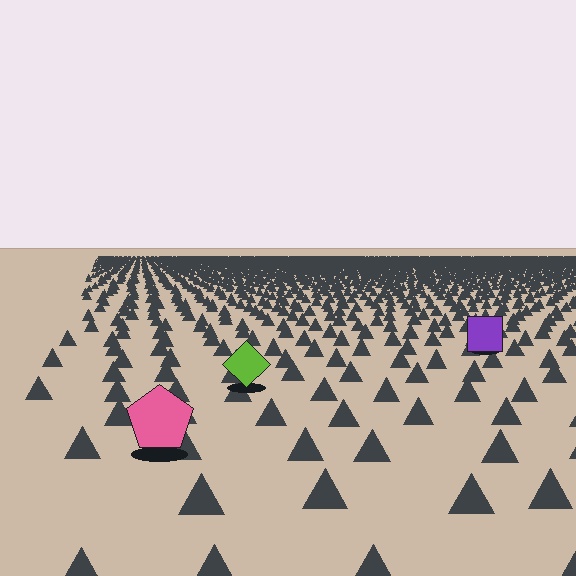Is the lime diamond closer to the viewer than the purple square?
Yes. The lime diamond is closer — you can tell from the texture gradient: the ground texture is coarser near it.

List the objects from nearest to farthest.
From nearest to farthest: the pink pentagon, the lime diamond, the purple square.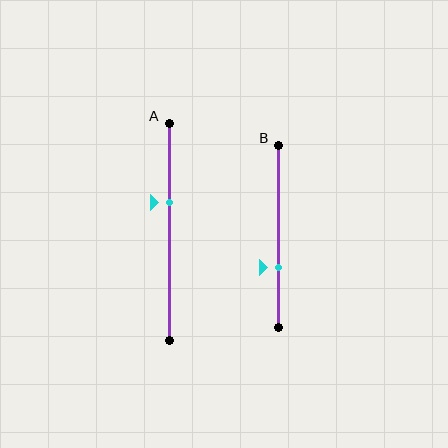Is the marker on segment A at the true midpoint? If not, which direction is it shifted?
No, the marker on segment A is shifted upward by about 14% of the segment length.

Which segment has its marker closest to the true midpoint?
Segment A has its marker closest to the true midpoint.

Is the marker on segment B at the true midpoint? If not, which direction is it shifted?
No, the marker on segment B is shifted downward by about 17% of the segment length.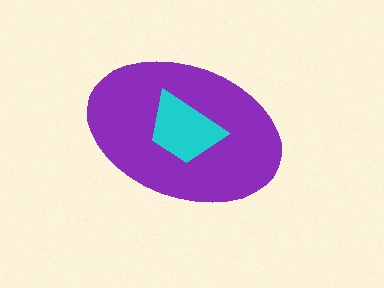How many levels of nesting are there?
2.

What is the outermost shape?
The purple ellipse.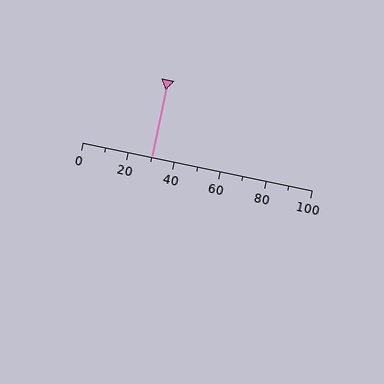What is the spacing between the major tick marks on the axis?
The major ticks are spaced 20 apart.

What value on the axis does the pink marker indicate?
The marker indicates approximately 30.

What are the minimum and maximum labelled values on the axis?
The axis runs from 0 to 100.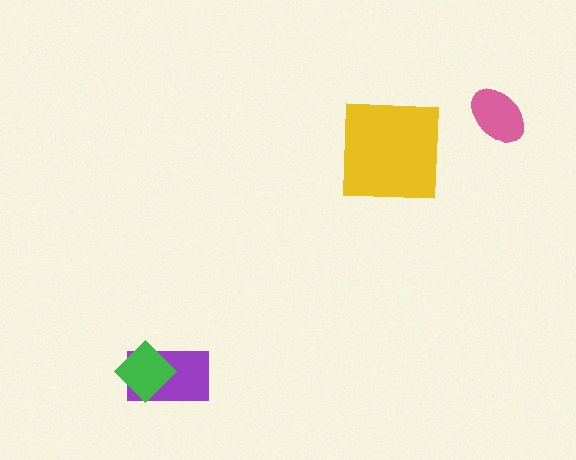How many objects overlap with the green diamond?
1 object overlaps with the green diamond.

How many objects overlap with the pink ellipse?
0 objects overlap with the pink ellipse.